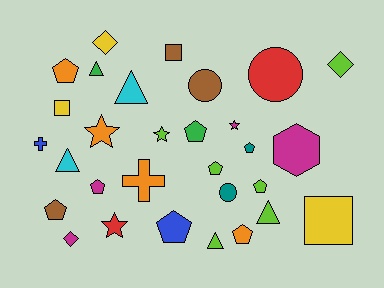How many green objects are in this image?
There are 2 green objects.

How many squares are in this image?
There are 3 squares.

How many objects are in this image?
There are 30 objects.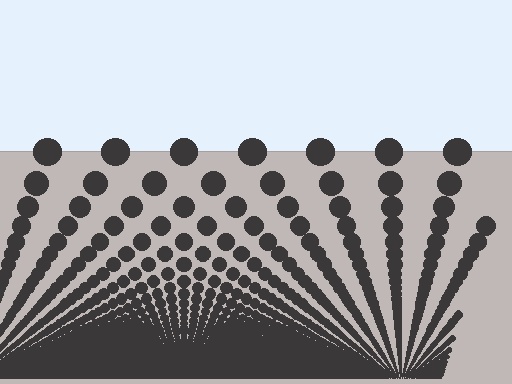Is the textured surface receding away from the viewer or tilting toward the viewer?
The surface appears to tilt toward the viewer. Texture elements get larger and sparser toward the top.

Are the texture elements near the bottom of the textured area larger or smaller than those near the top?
Smaller. The gradient is inverted — elements near the bottom are smaller and denser.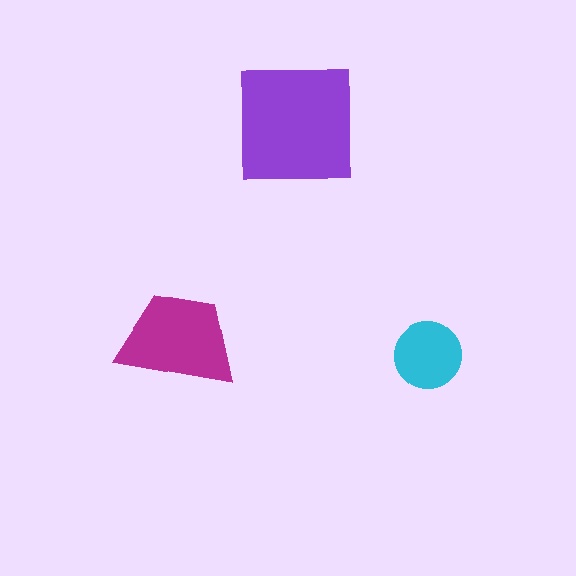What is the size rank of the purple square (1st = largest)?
1st.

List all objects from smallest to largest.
The cyan circle, the magenta trapezoid, the purple square.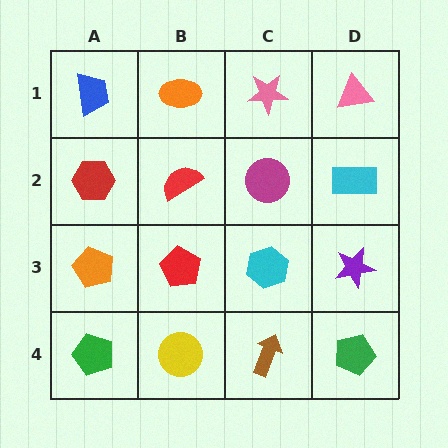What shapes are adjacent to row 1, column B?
A red semicircle (row 2, column B), a blue trapezoid (row 1, column A), a pink star (row 1, column C).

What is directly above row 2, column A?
A blue trapezoid.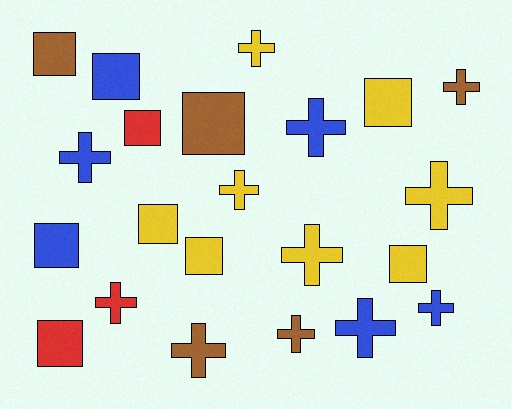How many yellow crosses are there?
There are 4 yellow crosses.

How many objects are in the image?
There are 22 objects.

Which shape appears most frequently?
Cross, with 12 objects.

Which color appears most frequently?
Yellow, with 8 objects.